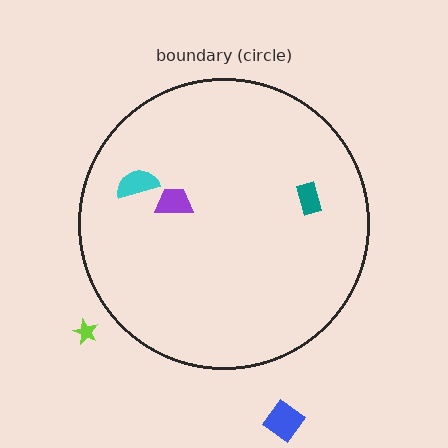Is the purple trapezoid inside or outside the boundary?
Inside.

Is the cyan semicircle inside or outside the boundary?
Inside.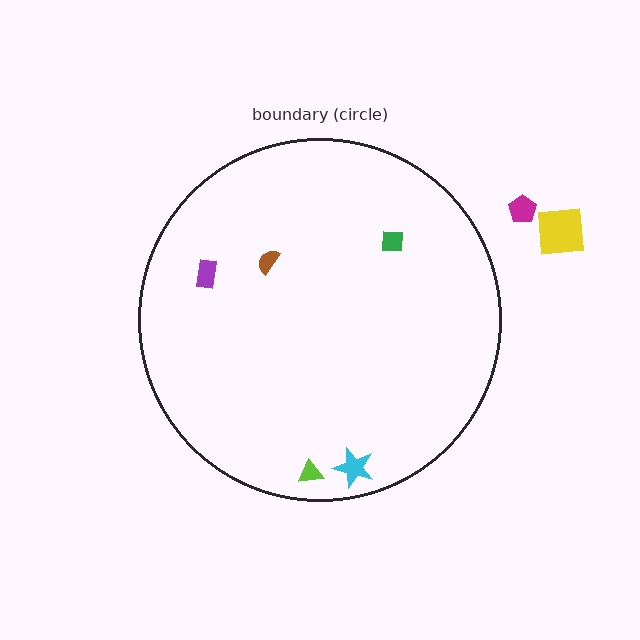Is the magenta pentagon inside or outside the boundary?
Outside.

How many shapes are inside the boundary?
5 inside, 2 outside.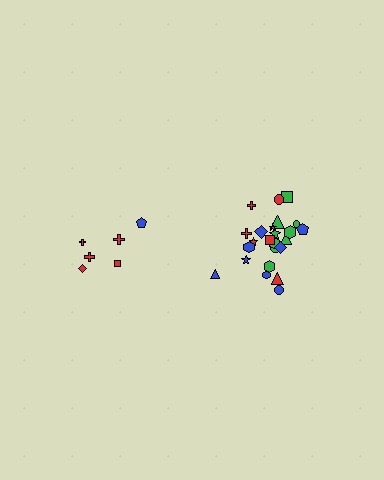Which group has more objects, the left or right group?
The right group.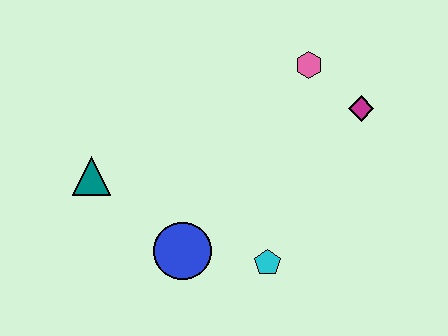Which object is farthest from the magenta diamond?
The teal triangle is farthest from the magenta diamond.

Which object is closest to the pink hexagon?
The magenta diamond is closest to the pink hexagon.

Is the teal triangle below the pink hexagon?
Yes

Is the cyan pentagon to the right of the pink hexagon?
No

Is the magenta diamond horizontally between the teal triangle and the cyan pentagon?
No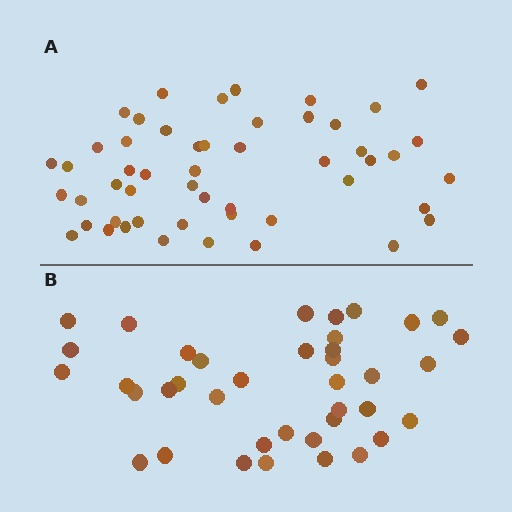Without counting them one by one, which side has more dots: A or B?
Region A (the top region) has more dots.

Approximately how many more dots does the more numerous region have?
Region A has roughly 12 or so more dots than region B.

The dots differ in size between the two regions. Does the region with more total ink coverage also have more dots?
No. Region B has more total ink coverage because its dots are larger, but region A actually contains more individual dots. Total area can be misleading — the number of items is what matters here.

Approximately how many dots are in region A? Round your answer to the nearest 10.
About 50 dots. (The exact count is 51, which rounds to 50.)